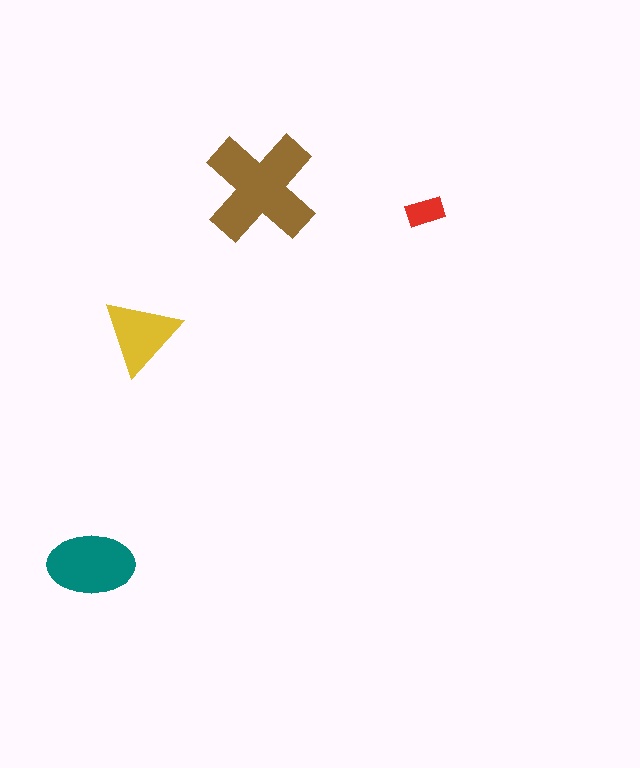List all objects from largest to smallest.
The brown cross, the teal ellipse, the yellow triangle, the red rectangle.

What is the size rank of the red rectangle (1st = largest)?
4th.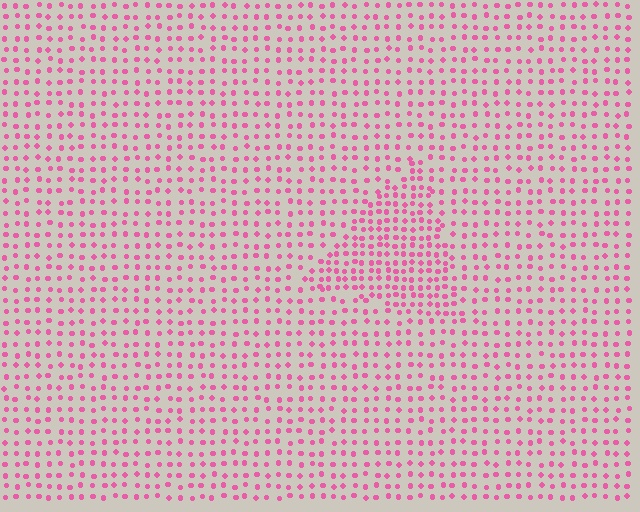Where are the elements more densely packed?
The elements are more densely packed inside the triangle boundary.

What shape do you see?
I see a triangle.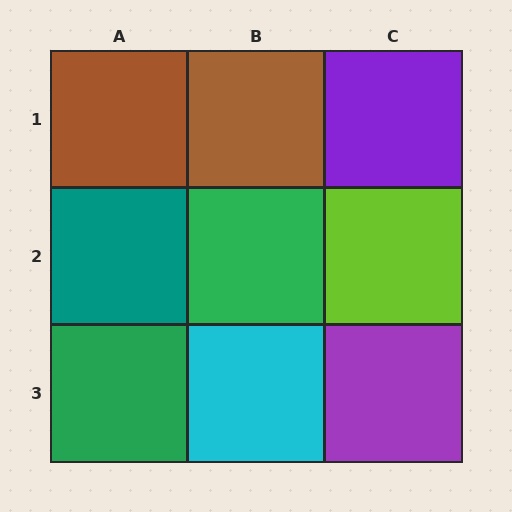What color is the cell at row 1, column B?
Brown.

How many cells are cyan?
1 cell is cyan.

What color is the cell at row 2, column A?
Teal.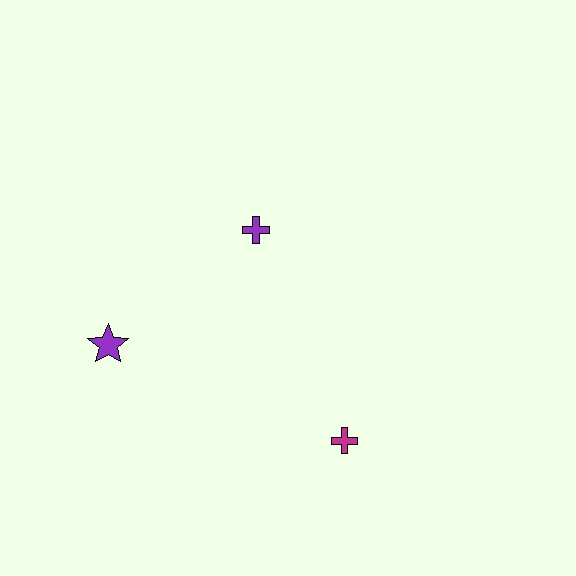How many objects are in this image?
There are 3 objects.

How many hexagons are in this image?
There are no hexagons.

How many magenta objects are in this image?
There is 1 magenta object.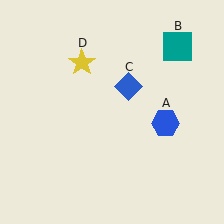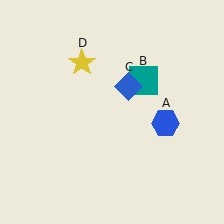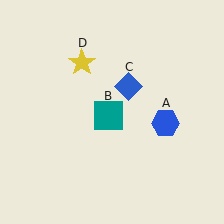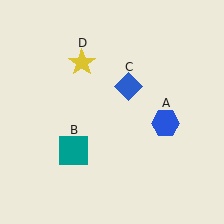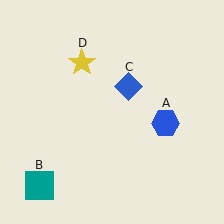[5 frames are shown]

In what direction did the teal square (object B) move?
The teal square (object B) moved down and to the left.